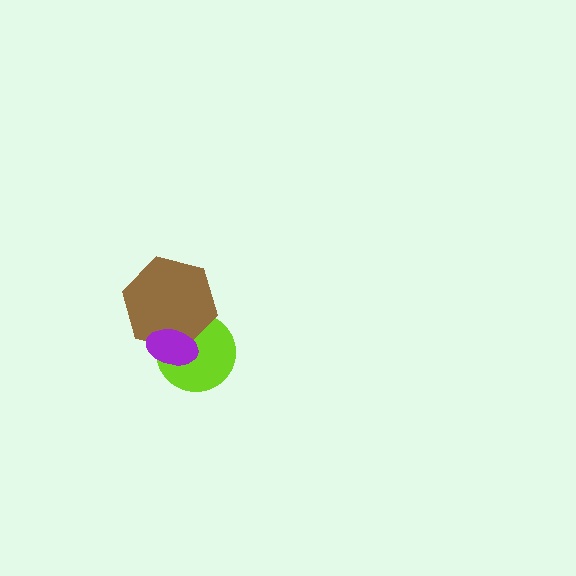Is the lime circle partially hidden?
Yes, it is partially covered by another shape.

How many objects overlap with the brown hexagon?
2 objects overlap with the brown hexagon.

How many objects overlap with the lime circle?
2 objects overlap with the lime circle.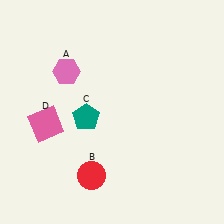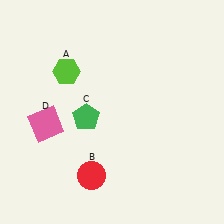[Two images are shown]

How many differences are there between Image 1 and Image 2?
There are 2 differences between the two images.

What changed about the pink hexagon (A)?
In Image 1, A is pink. In Image 2, it changed to lime.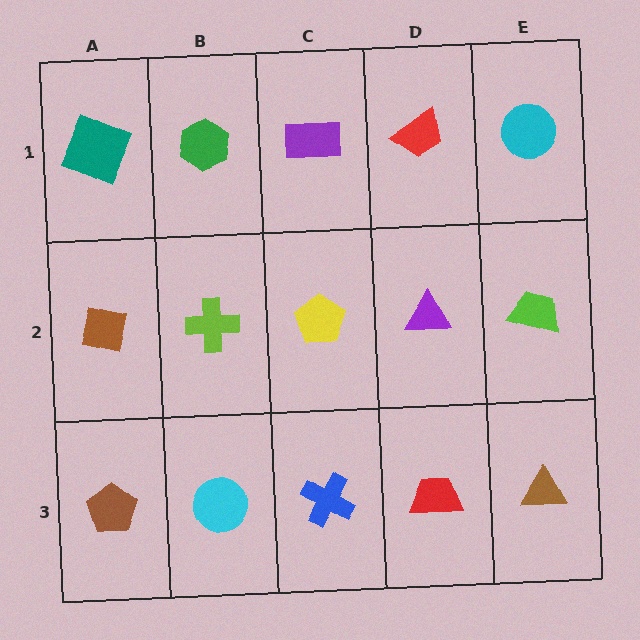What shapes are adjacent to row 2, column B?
A green hexagon (row 1, column B), a cyan circle (row 3, column B), a brown square (row 2, column A), a yellow pentagon (row 2, column C).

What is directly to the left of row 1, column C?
A green hexagon.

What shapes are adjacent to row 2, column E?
A cyan circle (row 1, column E), a brown triangle (row 3, column E), a purple triangle (row 2, column D).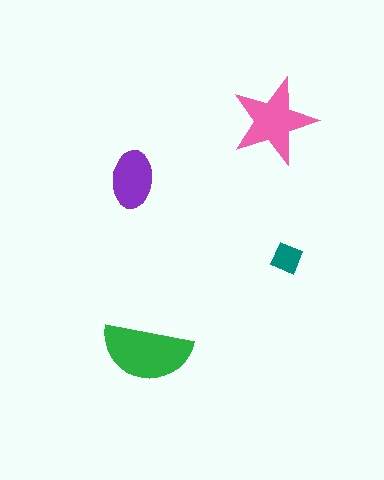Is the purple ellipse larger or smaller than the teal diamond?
Larger.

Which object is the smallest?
The teal diamond.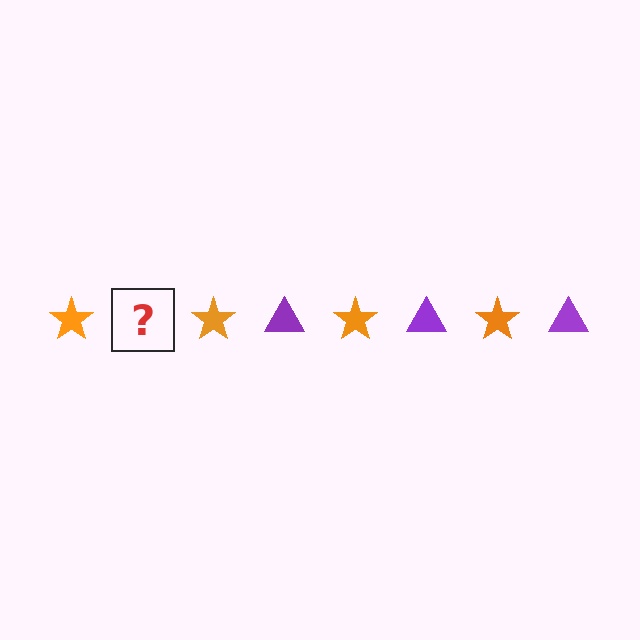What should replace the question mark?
The question mark should be replaced with a purple triangle.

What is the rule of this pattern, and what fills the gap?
The rule is that the pattern alternates between orange star and purple triangle. The gap should be filled with a purple triangle.